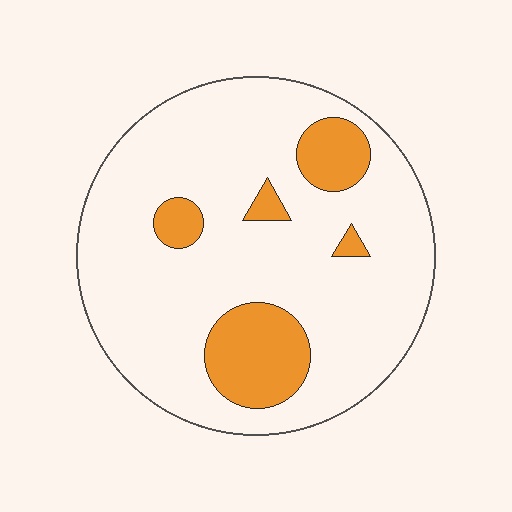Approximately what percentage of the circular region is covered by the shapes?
Approximately 15%.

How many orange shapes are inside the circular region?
5.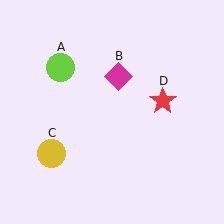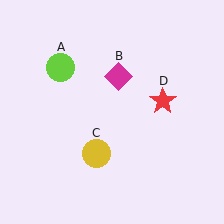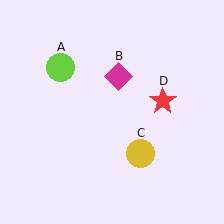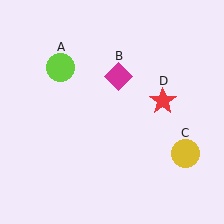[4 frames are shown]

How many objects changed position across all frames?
1 object changed position: yellow circle (object C).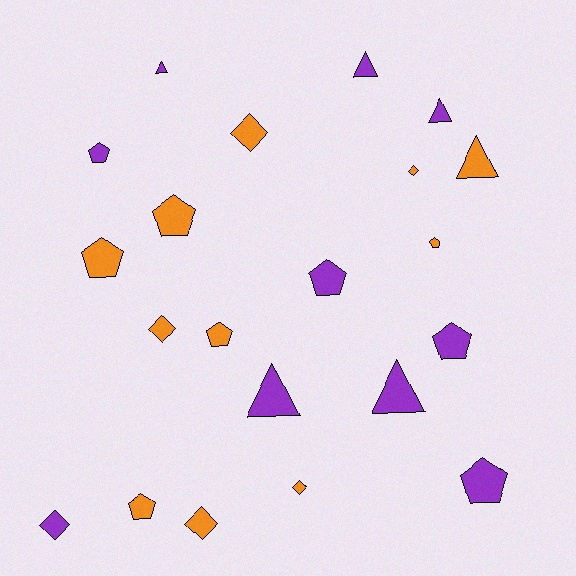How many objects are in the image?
There are 21 objects.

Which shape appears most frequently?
Pentagon, with 9 objects.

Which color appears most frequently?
Orange, with 11 objects.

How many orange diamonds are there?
There are 5 orange diamonds.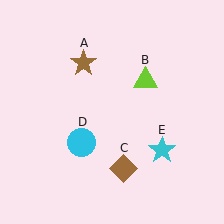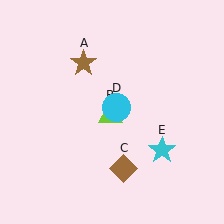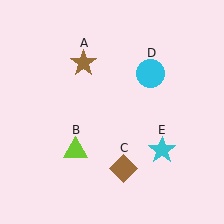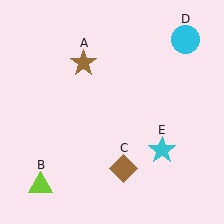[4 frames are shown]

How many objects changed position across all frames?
2 objects changed position: lime triangle (object B), cyan circle (object D).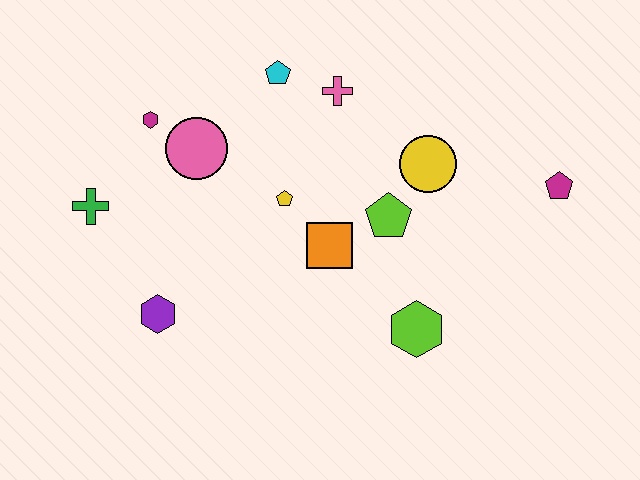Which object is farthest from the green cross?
The magenta pentagon is farthest from the green cross.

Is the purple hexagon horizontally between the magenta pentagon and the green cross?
Yes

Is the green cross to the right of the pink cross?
No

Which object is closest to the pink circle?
The magenta hexagon is closest to the pink circle.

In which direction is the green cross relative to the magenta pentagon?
The green cross is to the left of the magenta pentagon.